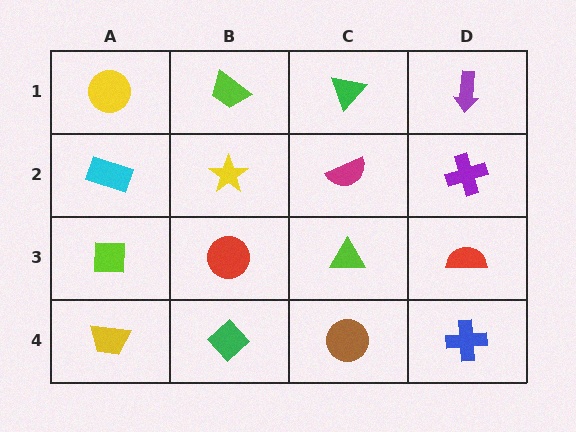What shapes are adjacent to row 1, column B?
A yellow star (row 2, column B), a yellow circle (row 1, column A), a green triangle (row 1, column C).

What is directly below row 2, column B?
A red circle.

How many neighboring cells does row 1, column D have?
2.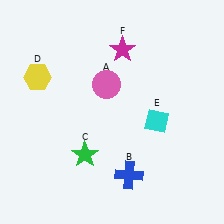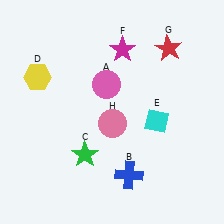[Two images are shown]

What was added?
A red star (G), a pink circle (H) were added in Image 2.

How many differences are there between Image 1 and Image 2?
There are 2 differences between the two images.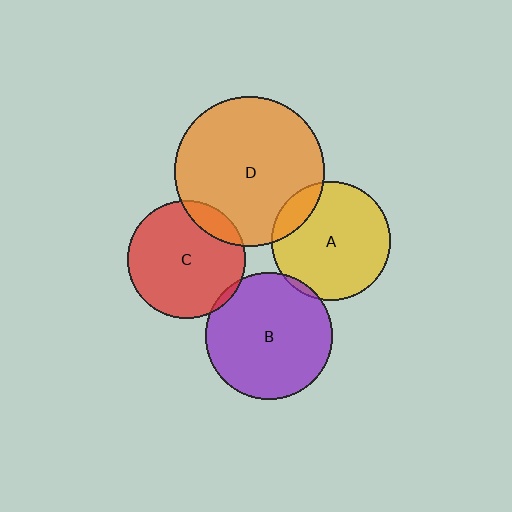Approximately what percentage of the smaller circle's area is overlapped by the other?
Approximately 5%.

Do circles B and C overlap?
Yes.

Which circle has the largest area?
Circle D (orange).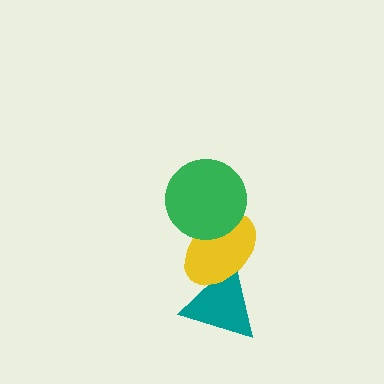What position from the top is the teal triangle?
The teal triangle is 3rd from the top.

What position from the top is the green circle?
The green circle is 1st from the top.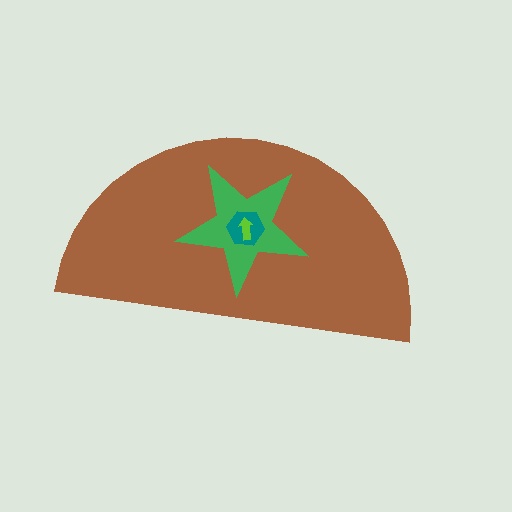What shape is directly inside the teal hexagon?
The lime arrow.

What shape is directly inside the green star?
The teal hexagon.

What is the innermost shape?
The lime arrow.